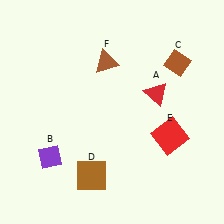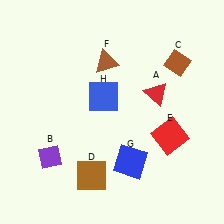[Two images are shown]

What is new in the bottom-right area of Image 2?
A blue square (G) was added in the bottom-right area of Image 2.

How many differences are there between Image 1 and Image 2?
There are 2 differences between the two images.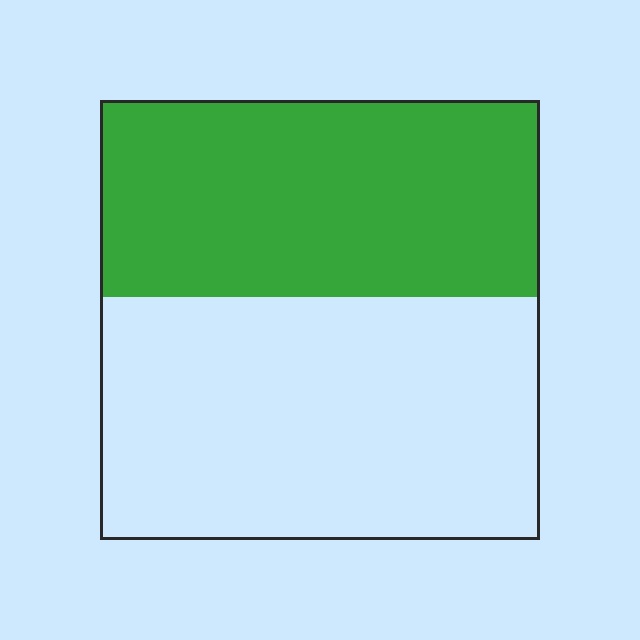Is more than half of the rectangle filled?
No.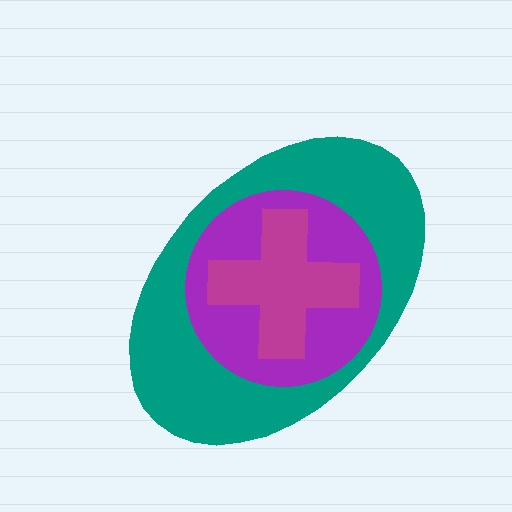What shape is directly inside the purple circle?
The magenta cross.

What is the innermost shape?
The magenta cross.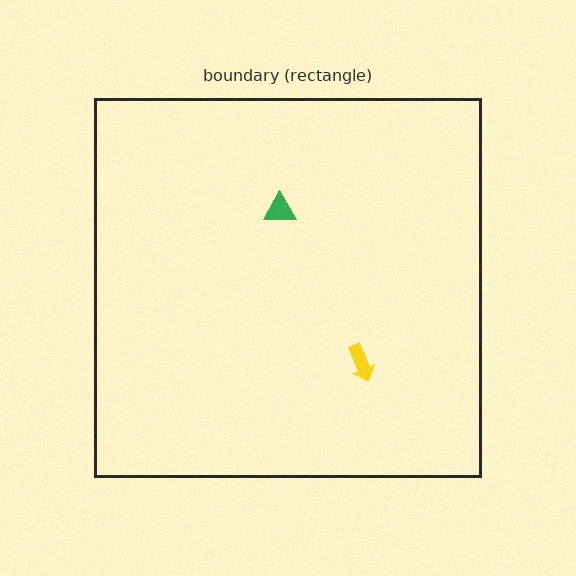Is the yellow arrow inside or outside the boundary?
Inside.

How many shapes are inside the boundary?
2 inside, 0 outside.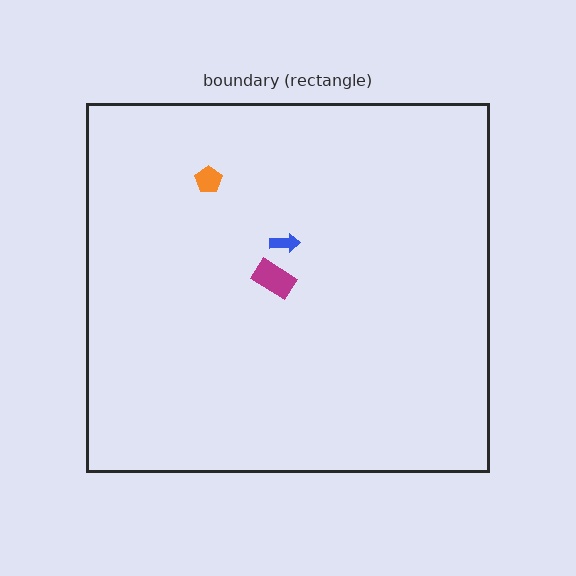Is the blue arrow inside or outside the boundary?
Inside.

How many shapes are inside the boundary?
3 inside, 0 outside.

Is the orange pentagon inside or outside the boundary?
Inside.